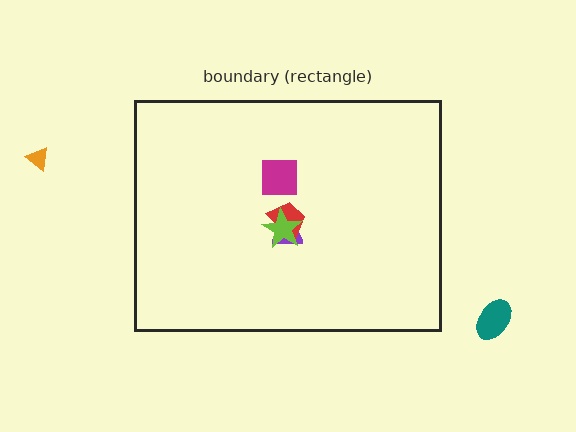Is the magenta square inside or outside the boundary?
Inside.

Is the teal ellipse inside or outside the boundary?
Outside.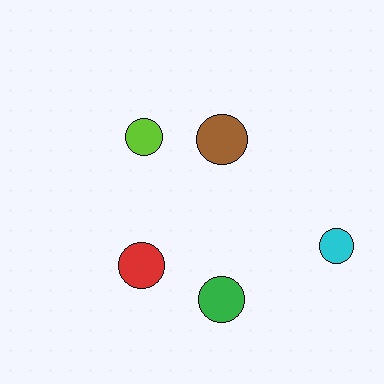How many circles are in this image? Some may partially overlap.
There are 5 circles.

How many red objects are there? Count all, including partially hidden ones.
There is 1 red object.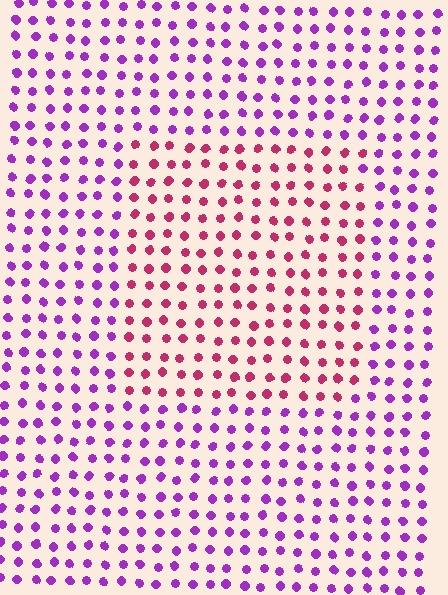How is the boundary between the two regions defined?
The boundary is defined purely by a slight shift in hue (about 49 degrees). Spacing, size, and orientation are identical on both sides.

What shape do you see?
I see a rectangle.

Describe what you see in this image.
The image is filled with small purple elements in a uniform arrangement. A rectangle-shaped region is visible where the elements are tinted to a slightly different hue, forming a subtle color boundary.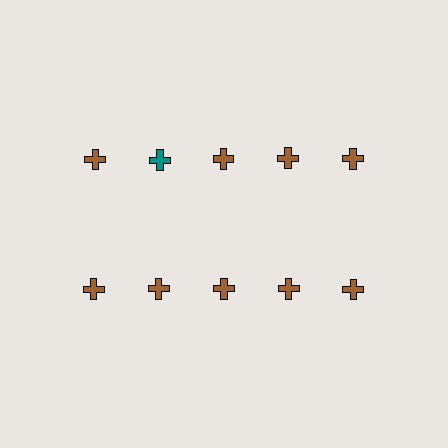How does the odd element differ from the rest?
It has a different color: teal instead of brown.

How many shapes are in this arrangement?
There are 10 shapes arranged in a grid pattern.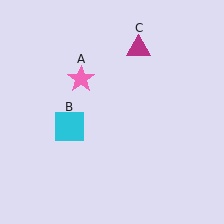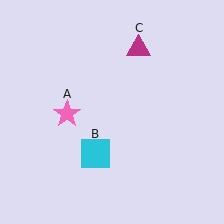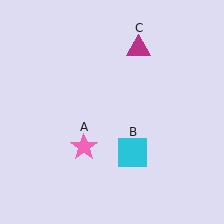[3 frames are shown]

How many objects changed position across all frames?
2 objects changed position: pink star (object A), cyan square (object B).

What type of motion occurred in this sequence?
The pink star (object A), cyan square (object B) rotated counterclockwise around the center of the scene.